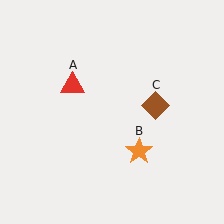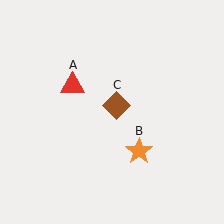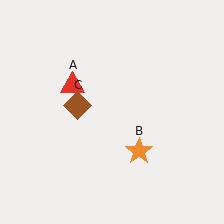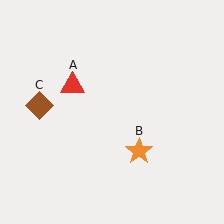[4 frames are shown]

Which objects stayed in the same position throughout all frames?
Red triangle (object A) and orange star (object B) remained stationary.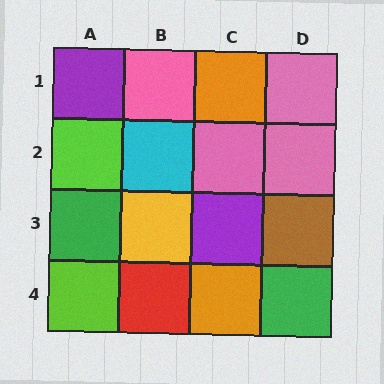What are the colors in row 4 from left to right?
Lime, red, orange, green.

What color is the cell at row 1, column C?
Orange.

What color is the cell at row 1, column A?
Purple.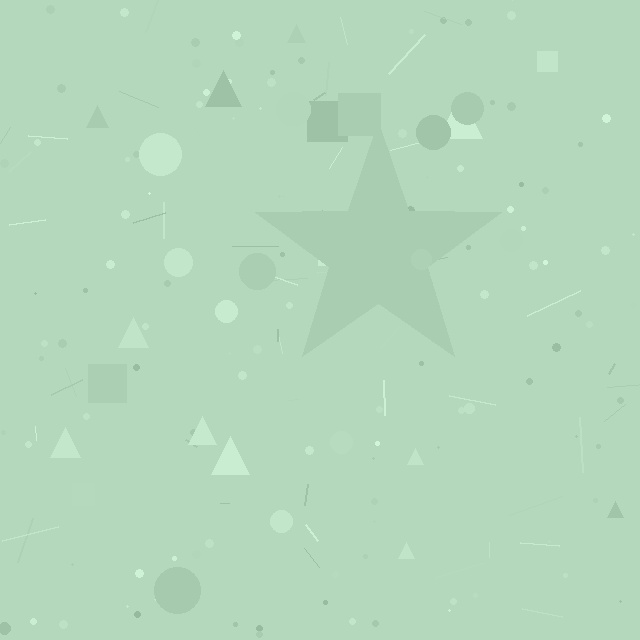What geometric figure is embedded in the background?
A star is embedded in the background.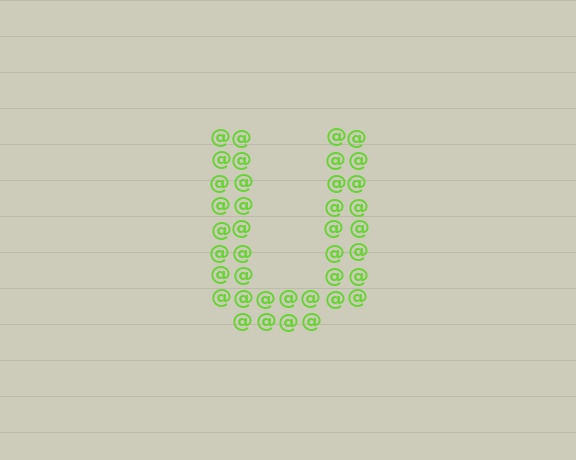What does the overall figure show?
The overall figure shows the letter U.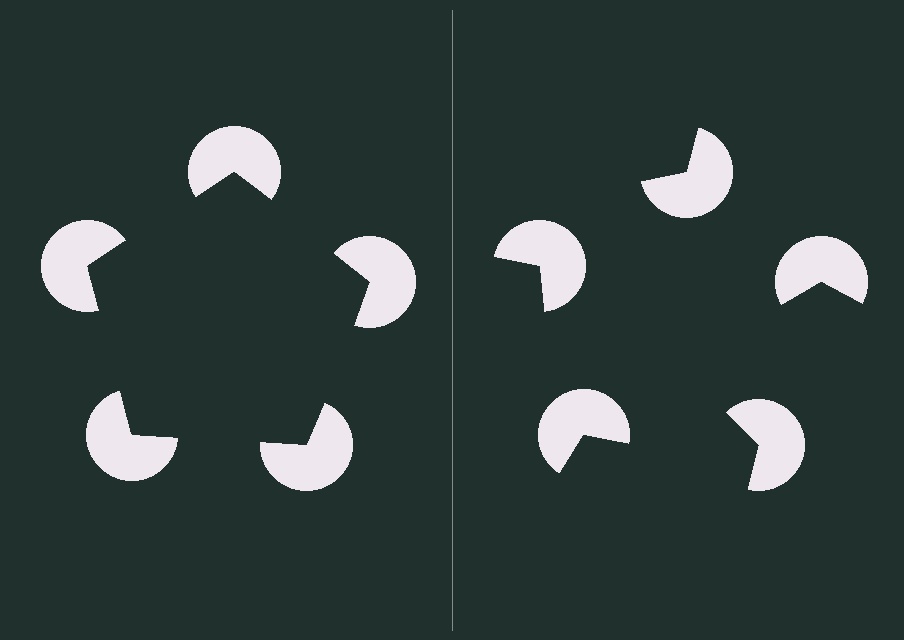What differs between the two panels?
The pac-man discs are positioned identically on both sides; only the wedge orientations differ. On the left they align to a pentagon; on the right they are misaligned.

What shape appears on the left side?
An illusory pentagon.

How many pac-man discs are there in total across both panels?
10 — 5 on each side.